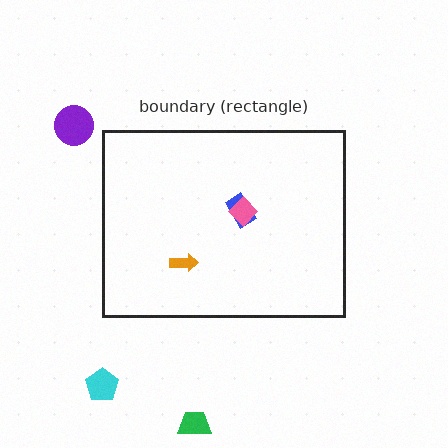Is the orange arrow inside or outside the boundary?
Inside.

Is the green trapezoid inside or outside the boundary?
Outside.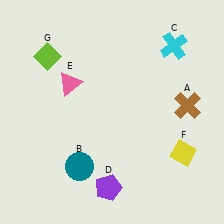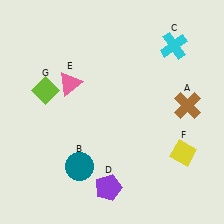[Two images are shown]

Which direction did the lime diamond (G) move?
The lime diamond (G) moved down.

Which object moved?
The lime diamond (G) moved down.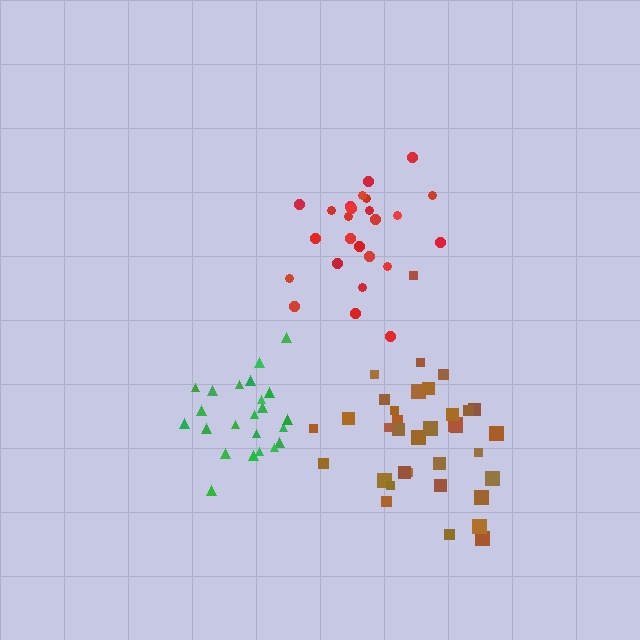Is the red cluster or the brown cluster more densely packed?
Brown.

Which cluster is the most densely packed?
Green.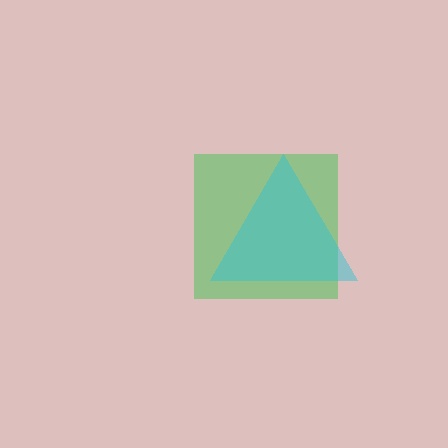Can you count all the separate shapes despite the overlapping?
Yes, there are 2 separate shapes.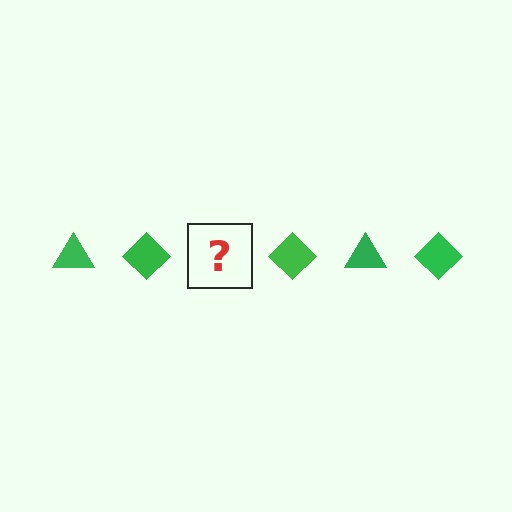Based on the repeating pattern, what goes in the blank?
The blank should be a green triangle.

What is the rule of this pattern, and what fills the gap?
The rule is that the pattern cycles through triangle, diamond shapes in green. The gap should be filled with a green triangle.